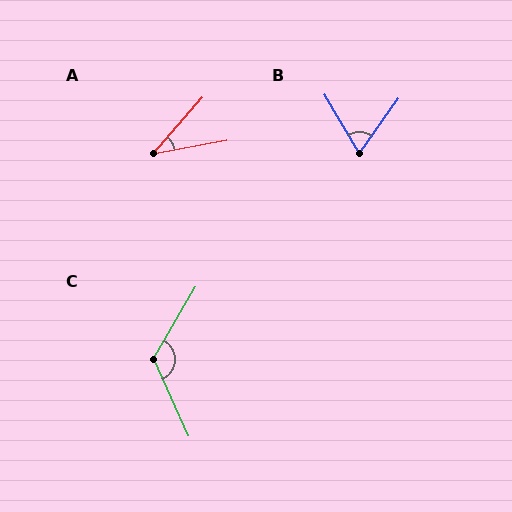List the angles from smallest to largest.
A (39°), B (65°), C (126°).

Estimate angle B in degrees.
Approximately 65 degrees.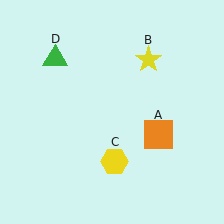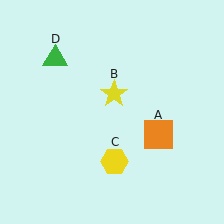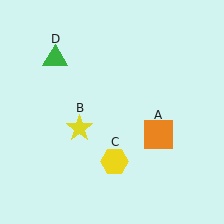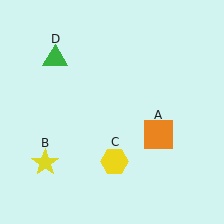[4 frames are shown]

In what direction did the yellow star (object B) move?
The yellow star (object B) moved down and to the left.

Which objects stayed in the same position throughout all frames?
Orange square (object A) and yellow hexagon (object C) and green triangle (object D) remained stationary.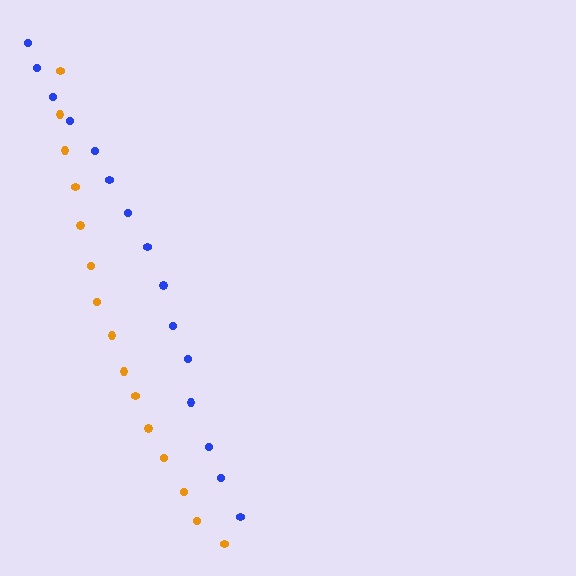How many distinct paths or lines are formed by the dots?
There are 2 distinct paths.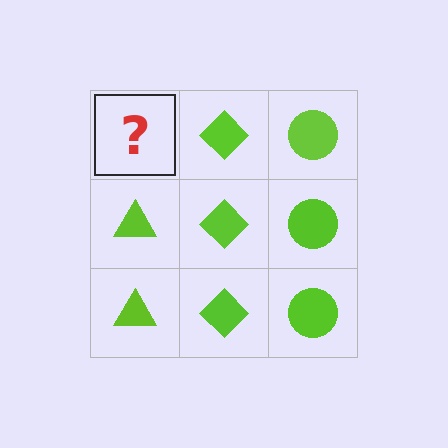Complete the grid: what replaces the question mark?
The question mark should be replaced with a lime triangle.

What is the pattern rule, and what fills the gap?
The rule is that each column has a consistent shape. The gap should be filled with a lime triangle.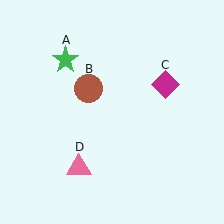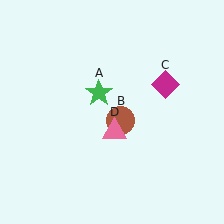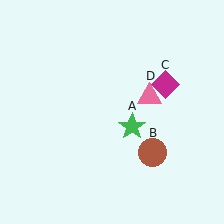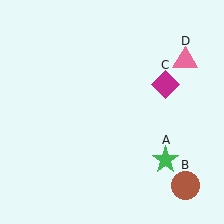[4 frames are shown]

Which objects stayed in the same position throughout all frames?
Magenta diamond (object C) remained stationary.